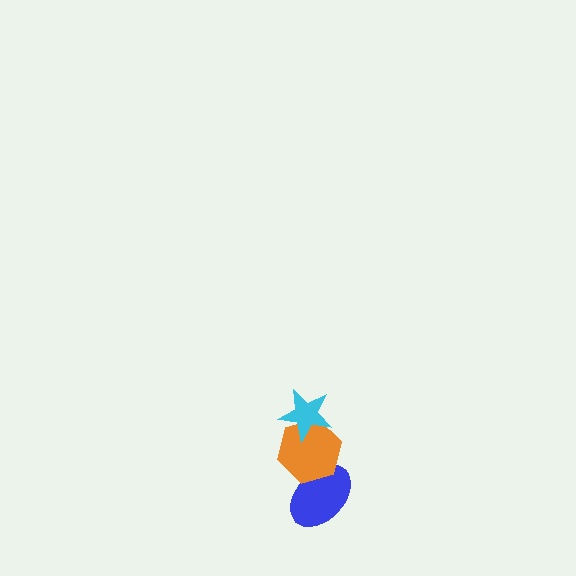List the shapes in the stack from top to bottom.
From top to bottom: the cyan star, the orange hexagon, the blue ellipse.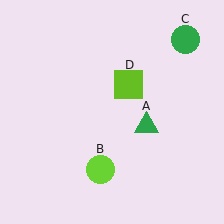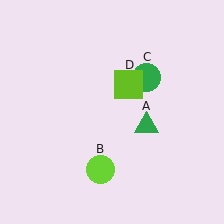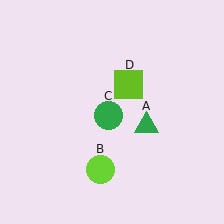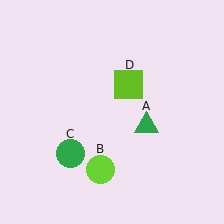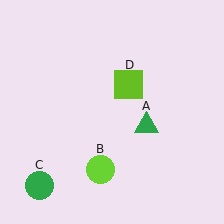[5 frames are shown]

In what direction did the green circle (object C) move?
The green circle (object C) moved down and to the left.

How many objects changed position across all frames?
1 object changed position: green circle (object C).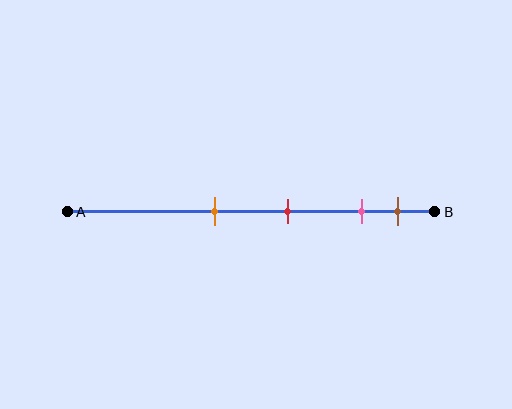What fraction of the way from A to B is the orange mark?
The orange mark is approximately 40% (0.4) of the way from A to B.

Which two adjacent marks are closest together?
The pink and brown marks are the closest adjacent pair.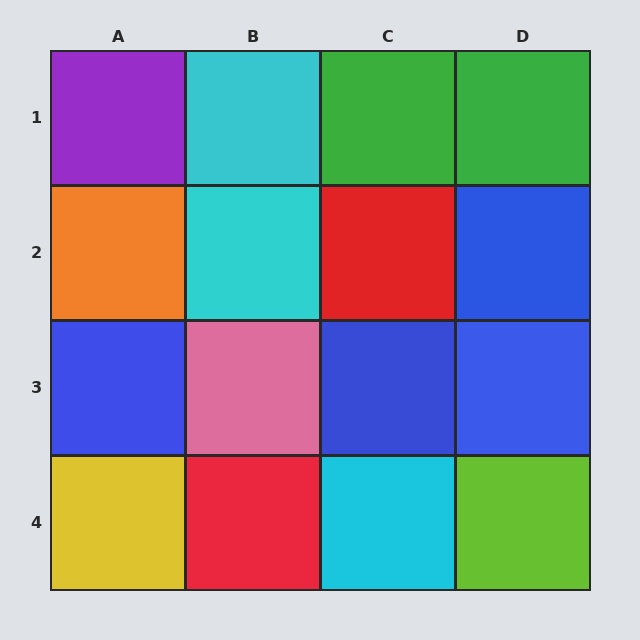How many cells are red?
2 cells are red.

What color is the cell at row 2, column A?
Orange.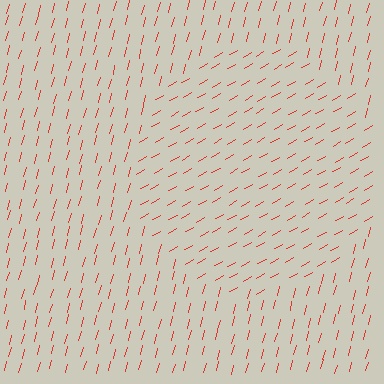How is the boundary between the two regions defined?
The boundary is defined purely by a change in line orientation (approximately 45 degrees difference). All lines are the same color and thickness.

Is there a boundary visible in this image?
Yes, there is a texture boundary formed by a change in line orientation.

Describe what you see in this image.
The image is filled with small red line segments. A circle region in the image has lines oriented differently from the surrounding lines, creating a visible texture boundary.